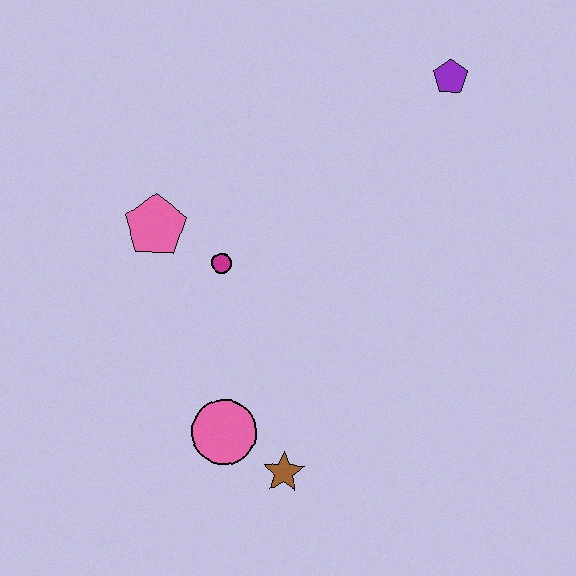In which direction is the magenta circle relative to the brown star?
The magenta circle is above the brown star.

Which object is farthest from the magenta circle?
The purple pentagon is farthest from the magenta circle.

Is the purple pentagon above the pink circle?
Yes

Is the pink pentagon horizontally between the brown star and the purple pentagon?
No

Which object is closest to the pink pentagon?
The magenta circle is closest to the pink pentagon.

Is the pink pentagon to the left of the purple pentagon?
Yes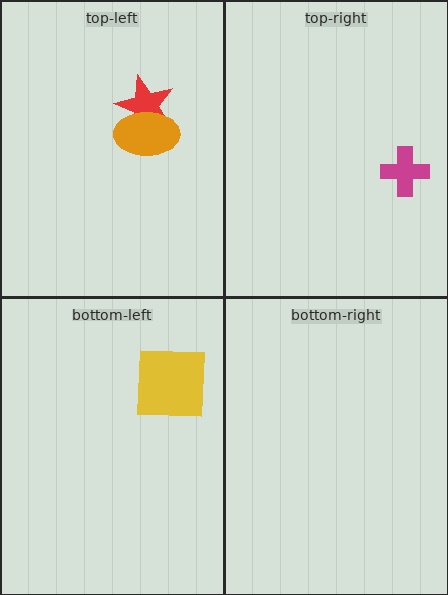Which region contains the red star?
The top-left region.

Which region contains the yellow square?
The bottom-left region.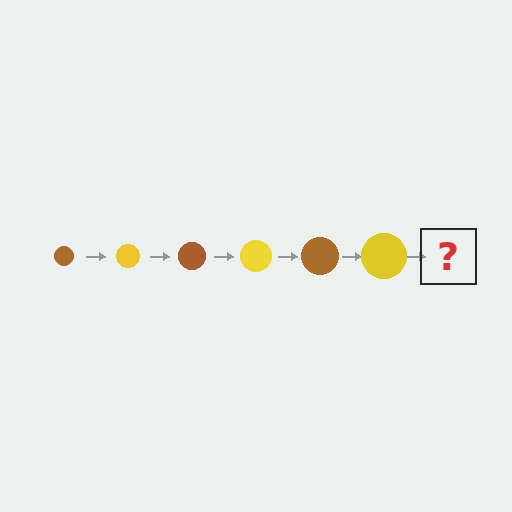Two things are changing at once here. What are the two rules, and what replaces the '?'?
The two rules are that the circle grows larger each step and the color cycles through brown and yellow. The '?' should be a brown circle, larger than the previous one.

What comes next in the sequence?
The next element should be a brown circle, larger than the previous one.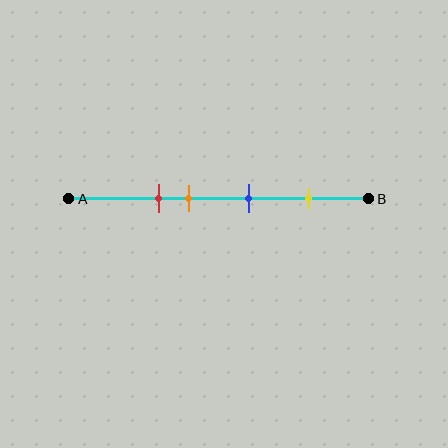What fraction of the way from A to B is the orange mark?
The orange mark is approximately 40% (0.4) of the way from A to B.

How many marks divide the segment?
There are 4 marks dividing the segment.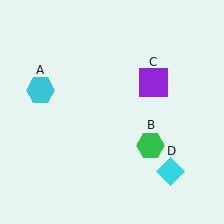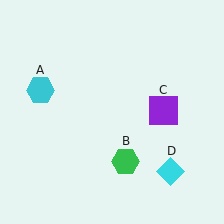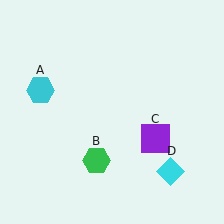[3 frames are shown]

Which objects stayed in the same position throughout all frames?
Cyan hexagon (object A) and cyan diamond (object D) remained stationary.